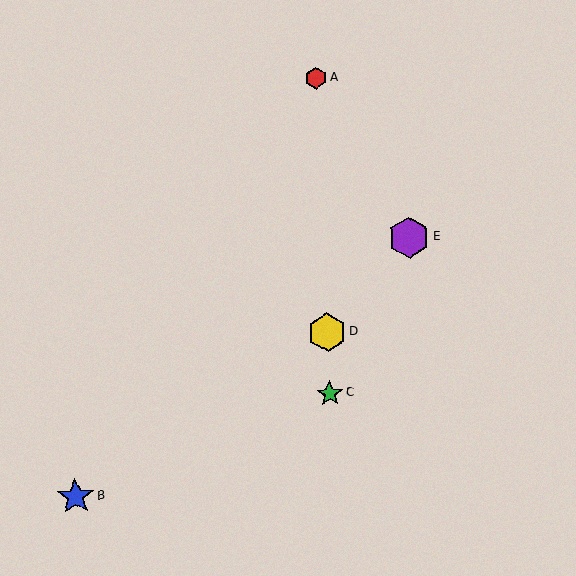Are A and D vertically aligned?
Yes, both are at x≈316.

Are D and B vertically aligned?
No, D is at x≈327 and B is at x≈75.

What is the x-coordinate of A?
Object A is at x≈316.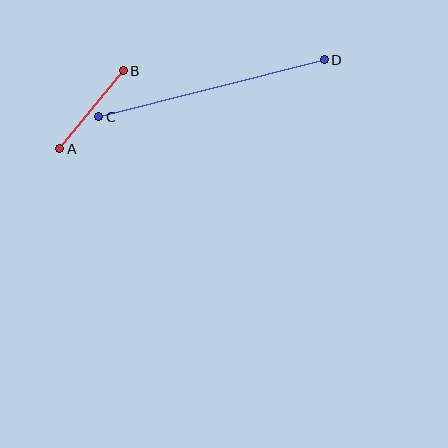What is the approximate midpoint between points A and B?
The midpoint is at approximately (91, 110) pixels.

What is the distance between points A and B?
The distance is approximately 100 pixels.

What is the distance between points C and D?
The distance is approximately 233 pixels.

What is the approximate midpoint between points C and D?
The midpoint is at approximately (212, 88) pixels.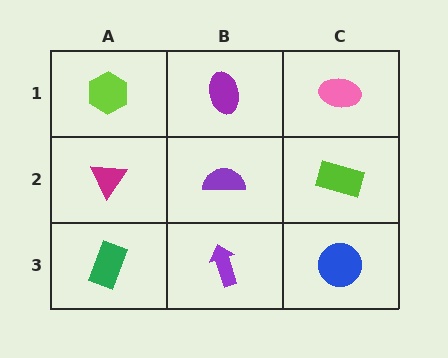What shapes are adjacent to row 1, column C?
A lime rectangle (row 2, column C), a purple ellipse (row 1, column B).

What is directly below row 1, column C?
A lime rectangle.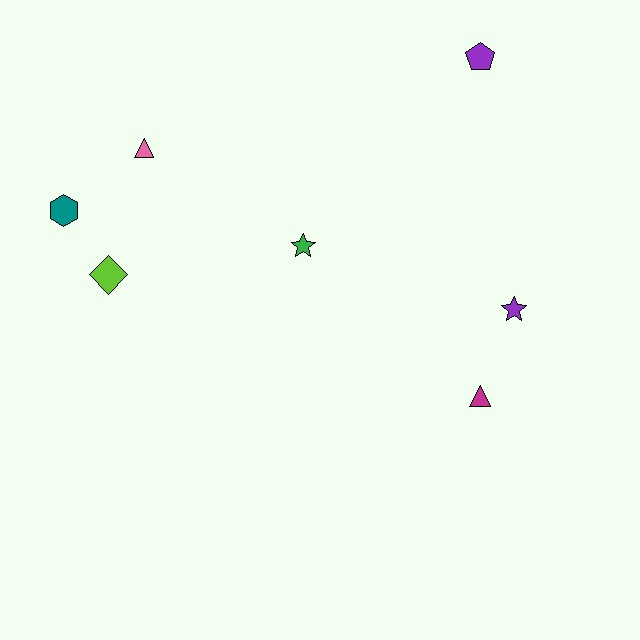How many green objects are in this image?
There is 1 green object.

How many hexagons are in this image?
There is 1 hexagon.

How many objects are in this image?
There are 7 objects.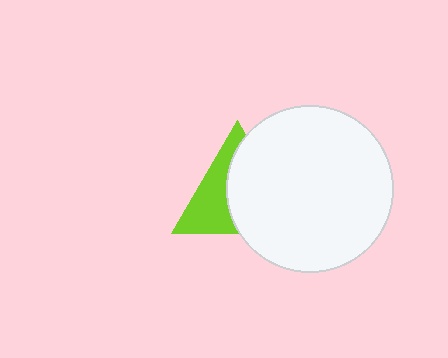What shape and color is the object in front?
The object in front is a white circle.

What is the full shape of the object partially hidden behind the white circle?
The partially hidden object is a lime triangle.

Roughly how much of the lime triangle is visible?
A small part of it is visible (roughly 43%).